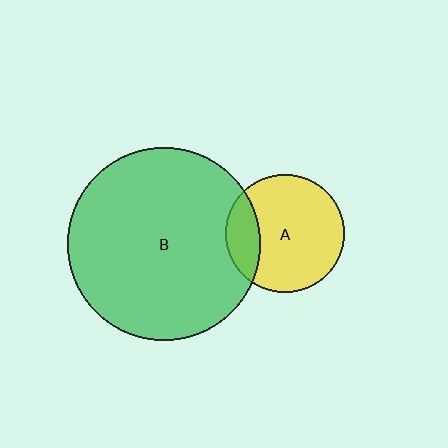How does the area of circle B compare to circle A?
Approximately 2.7 times.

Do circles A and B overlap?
Yes.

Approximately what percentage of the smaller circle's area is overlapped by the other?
Approximately 20%.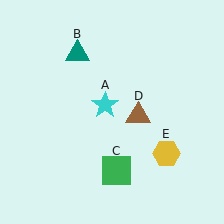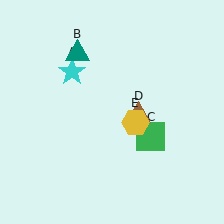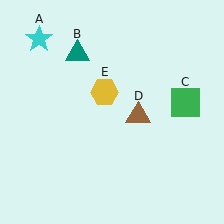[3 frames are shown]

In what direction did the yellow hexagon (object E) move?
The yellow hexagon (object E) moved up and to the left.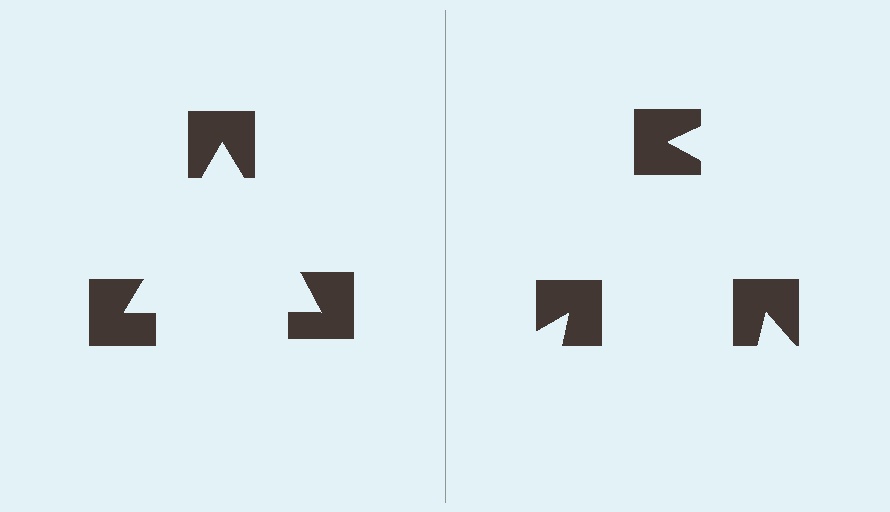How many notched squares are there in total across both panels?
6 — 3 on each side.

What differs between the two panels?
The notched squares are positioned identically on both sides; only the wedge orientations differ. On the left they align to a triangle; on the right they are misaligned.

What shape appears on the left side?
An illusory triangle.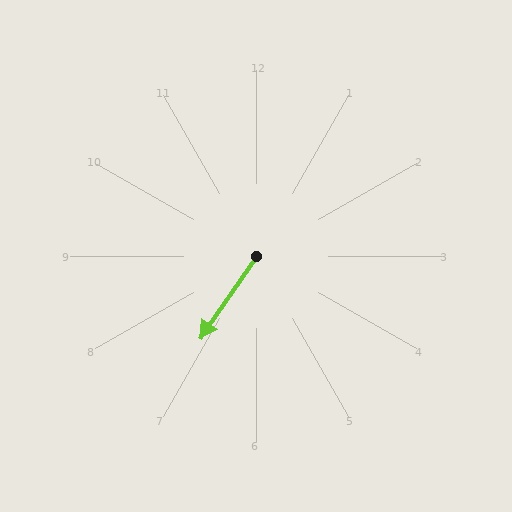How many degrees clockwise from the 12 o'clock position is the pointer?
Approximately 215 degrees.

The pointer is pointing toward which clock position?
Roughly 7 o'clock.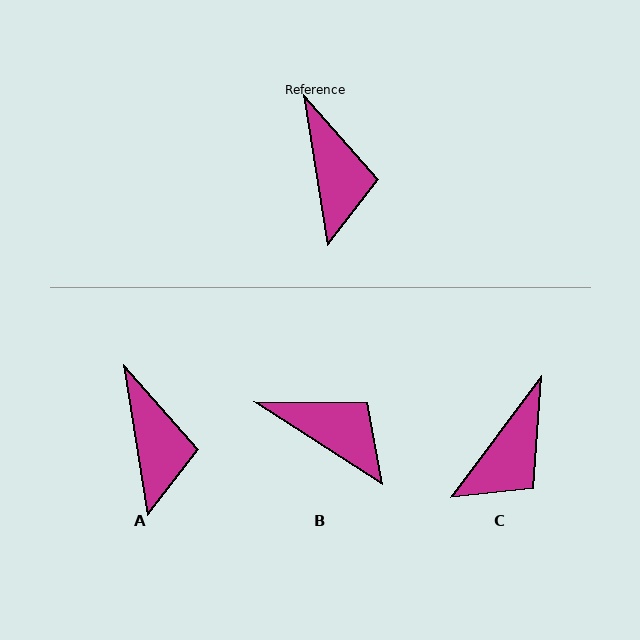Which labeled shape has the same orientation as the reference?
A.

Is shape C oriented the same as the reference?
No, it is off by about 46 degrees.